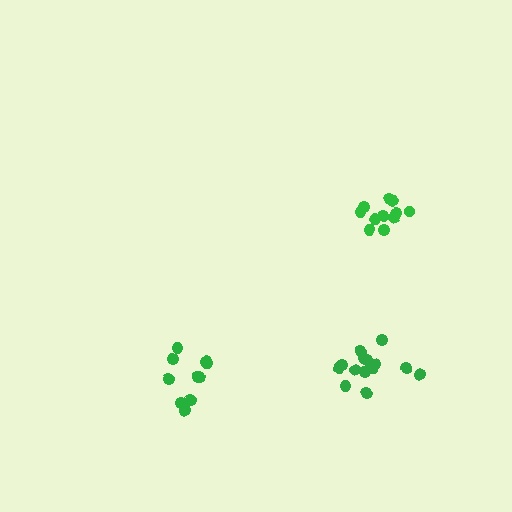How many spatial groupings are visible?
There are 3 spatial groupings.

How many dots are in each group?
Group 1: 15 dots, Group 2: 10 dots, Group 3: 11 dots (36 total).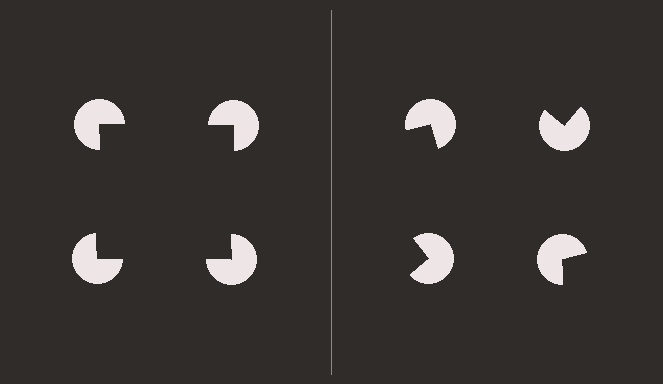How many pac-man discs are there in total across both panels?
8 — 4 on each side.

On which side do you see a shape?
An illusory square appears on the left side. On the right side the wedge cuts are rotated, so no coherent shape forms.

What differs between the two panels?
The pac-man discs are positioned identically on both sides; only the wedge orientations differ. On the left they align to a square; on the right they are misaligned.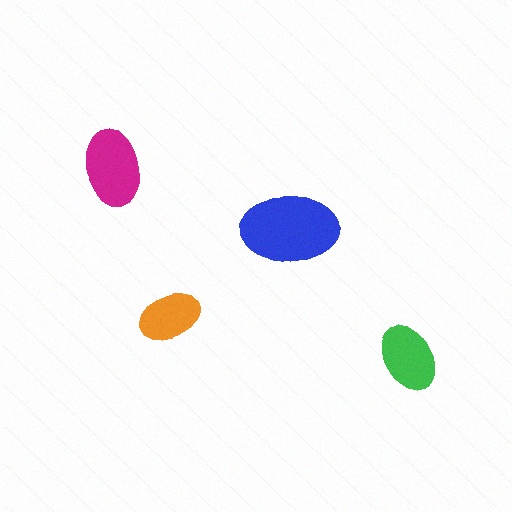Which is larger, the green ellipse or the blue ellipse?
The blue one.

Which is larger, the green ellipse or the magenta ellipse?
The magenta one.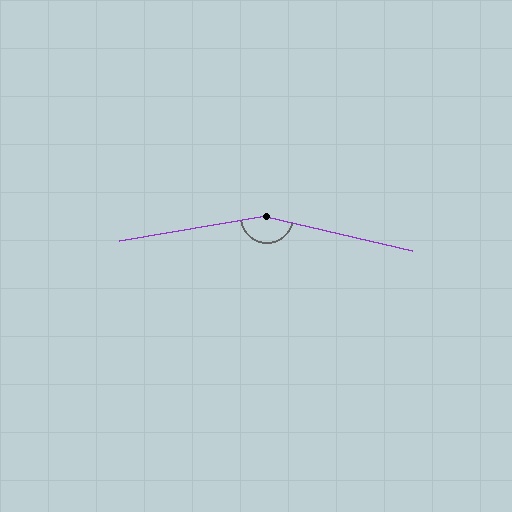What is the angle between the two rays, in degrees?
Approximately 158 degrees.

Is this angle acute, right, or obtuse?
It is obtuse.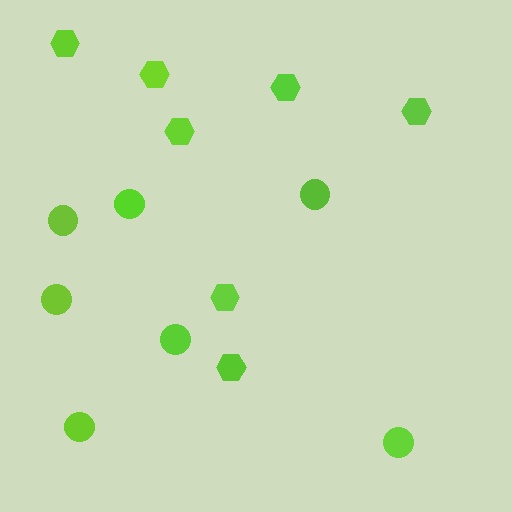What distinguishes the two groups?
There are 2 groups: one group of hexagons (7) and one group of circles (7).